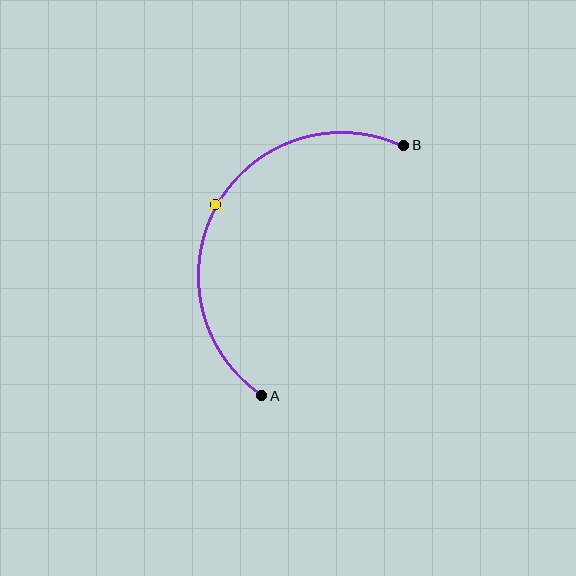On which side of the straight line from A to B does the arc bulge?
The arc bulges to the left of the straight line connecting A and B.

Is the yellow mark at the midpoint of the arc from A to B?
Yes. The yellow mark lies on the arc at equal arc-length from both A and B — it is the arc midpoint.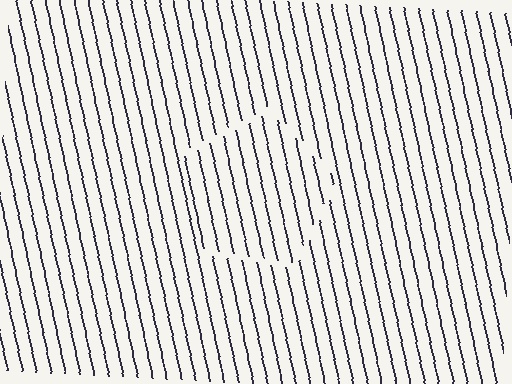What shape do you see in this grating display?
An illusory pentagon. The interior of the shape contains the same grating, shifted by half a period — the contour is defined by the phase discontinuity where line-ends from the inner and outer gratings abut.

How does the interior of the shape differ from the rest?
The interior of the shape contains the same grating, shifted by half a period — the contour is defined by the phase discontinuity where line-ends from the inner and outer gratings abut.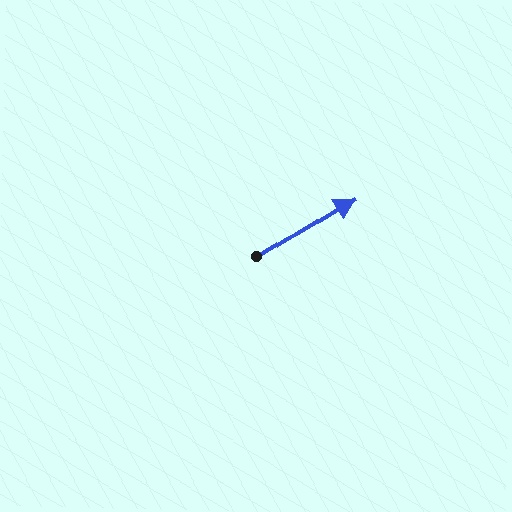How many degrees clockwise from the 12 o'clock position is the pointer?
Approximately 59 degrees.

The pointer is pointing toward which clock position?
Roughly 2 o'clock.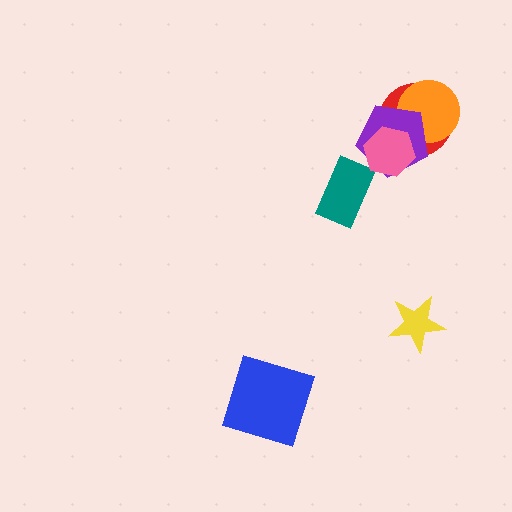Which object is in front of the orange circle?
The purple pentagon is in front of the orange circle.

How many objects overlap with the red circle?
3 objects overlap with the red circle.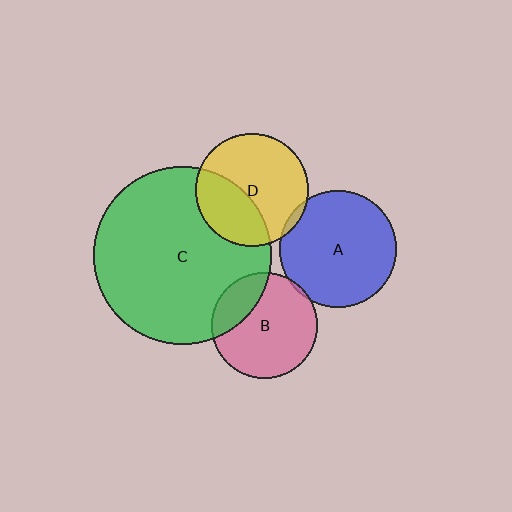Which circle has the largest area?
Circle C (green).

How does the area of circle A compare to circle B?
Approximately 1.2 times.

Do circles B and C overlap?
Yes.